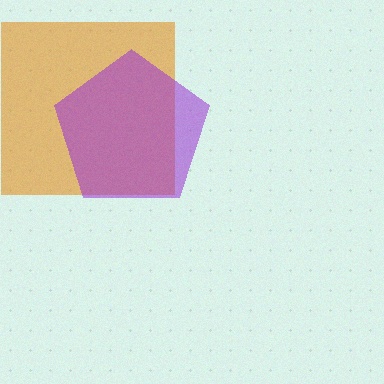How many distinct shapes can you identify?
There are 2 distinct shapes: an orange square, a purple pentagon.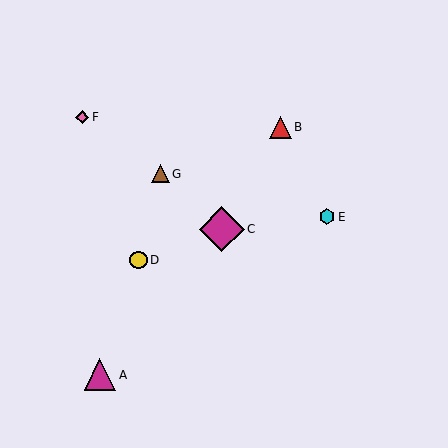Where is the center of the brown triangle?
The center of the brown triangle is at (160, 174).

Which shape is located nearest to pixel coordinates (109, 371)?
The magenta triangle (labeled A) at (100, 375) is nearest to that location.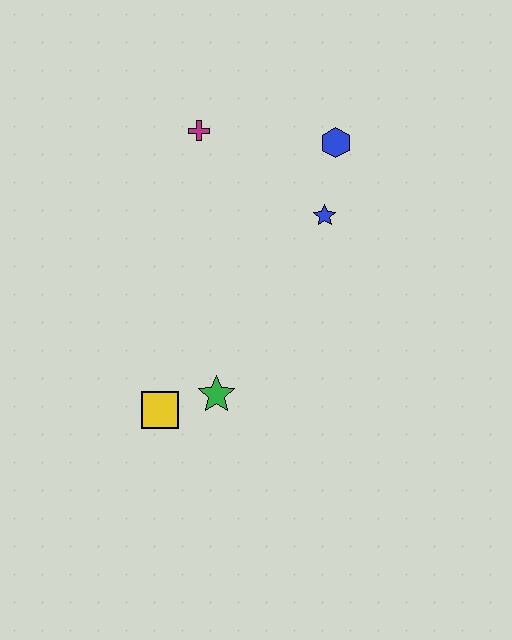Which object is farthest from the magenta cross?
The yellow square is farthest from the magenta cross.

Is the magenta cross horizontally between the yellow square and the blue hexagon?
Yes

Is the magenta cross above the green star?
Yes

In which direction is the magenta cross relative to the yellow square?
The magenta cross is above the yellow square.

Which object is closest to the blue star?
The blue hexagon is closest to the blue star.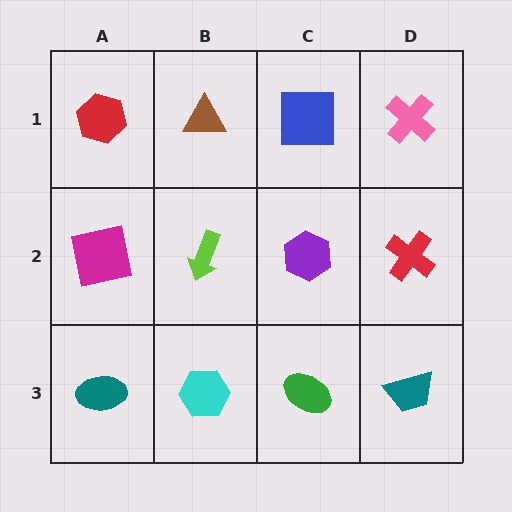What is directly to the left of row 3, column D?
A green ellipse.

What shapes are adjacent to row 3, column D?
A red cross (row 2, column D), a green ellipse (row 3, column C).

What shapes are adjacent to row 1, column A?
A magenta square (row 2, column A), a brown triangle (row 1, column B).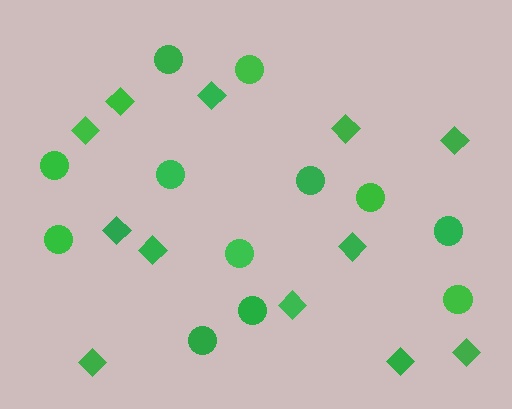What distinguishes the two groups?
There are 2 groups: one group of diamonds (12) and one group of circles (12).